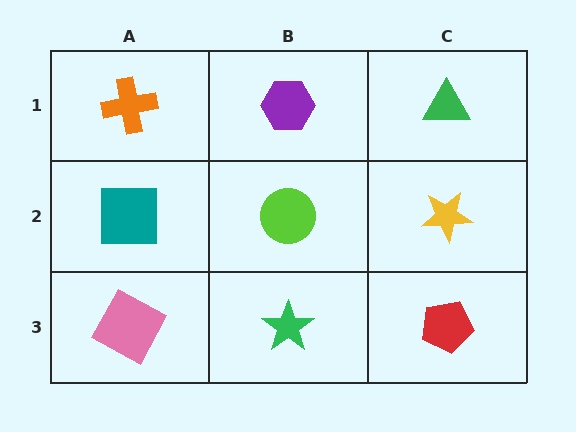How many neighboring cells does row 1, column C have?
2.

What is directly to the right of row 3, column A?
A green star.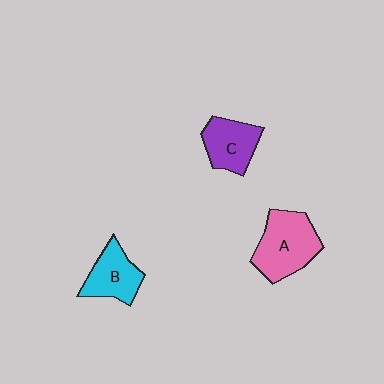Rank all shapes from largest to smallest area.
From largest to smallest: A (pink), C (purple), B (cyan).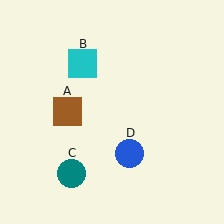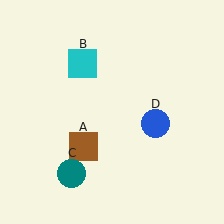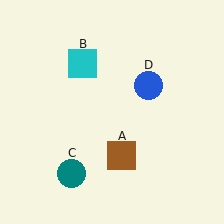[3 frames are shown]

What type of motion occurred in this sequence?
The brown square (object A), blue circle (object D) rotated counterclockwise around the center of the scene.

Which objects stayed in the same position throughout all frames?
Cyan square (object B) and teal circle (object C) remained stationary.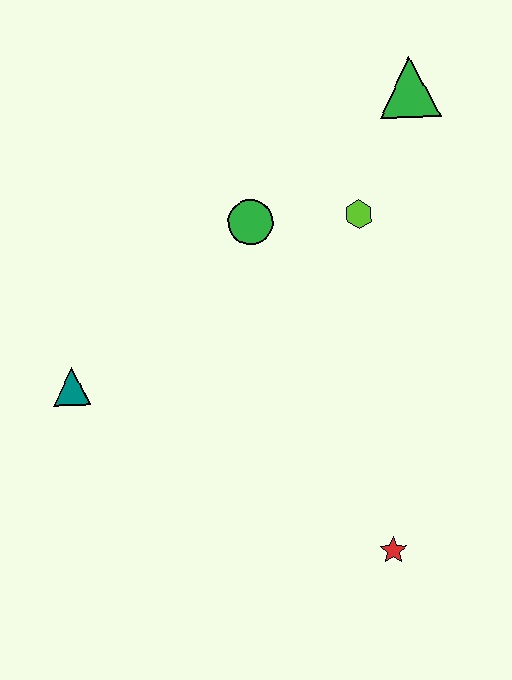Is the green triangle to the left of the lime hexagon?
No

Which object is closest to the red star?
The lime hexagon is closest to the red star.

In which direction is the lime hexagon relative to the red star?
The lime hexagon is above the red star.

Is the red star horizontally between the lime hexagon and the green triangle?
Yes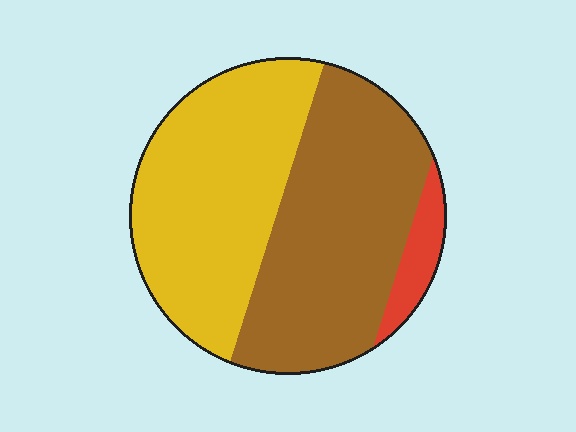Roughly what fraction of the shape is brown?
Brown takes up between a third and a half of the shape.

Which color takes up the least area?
Red, at roughly 5%.